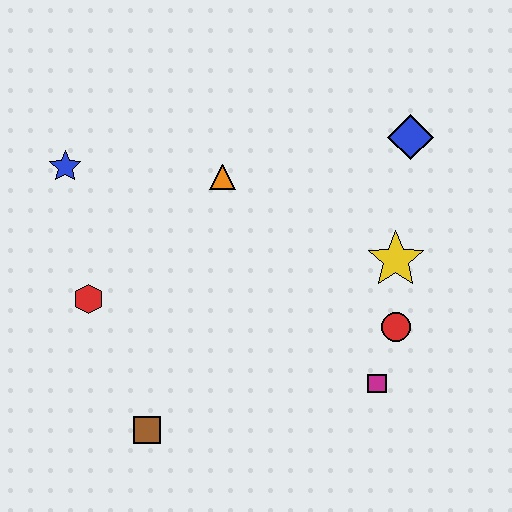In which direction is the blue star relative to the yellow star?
The blue star is to the left of the yellow star.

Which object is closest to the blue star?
The red hexagon is closest to the blue star.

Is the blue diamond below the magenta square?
No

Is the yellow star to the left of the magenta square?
No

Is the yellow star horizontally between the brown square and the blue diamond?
Yes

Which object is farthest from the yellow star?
The blue star is farthest from the yellow star.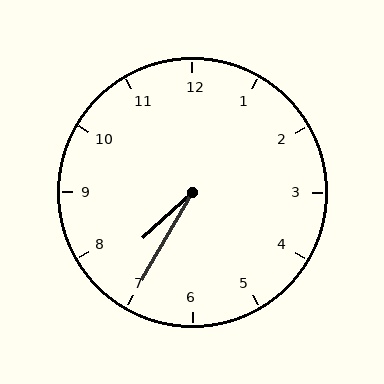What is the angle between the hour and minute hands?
Approximately 18 degrees.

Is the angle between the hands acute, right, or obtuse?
It is acute.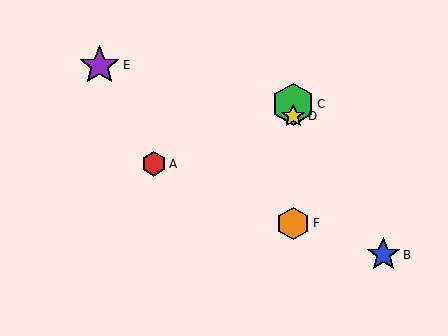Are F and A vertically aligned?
No, F is at x≈293 and A is at x≈154.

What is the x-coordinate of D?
Object D is at x≈293.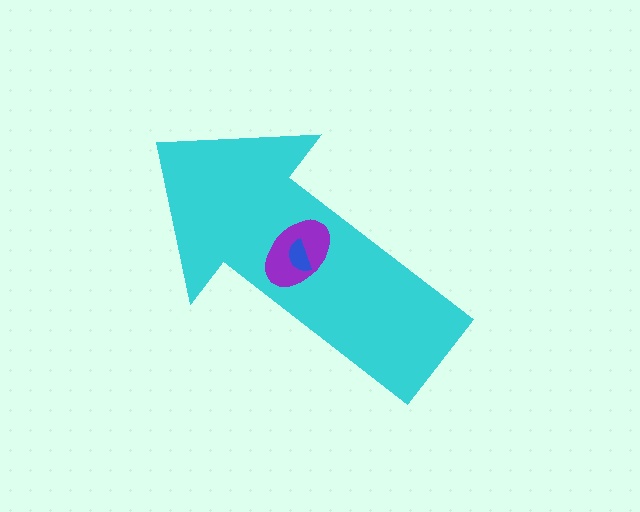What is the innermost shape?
The blue semicircle.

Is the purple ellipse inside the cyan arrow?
Yes.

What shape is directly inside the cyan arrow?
The purple ellipse.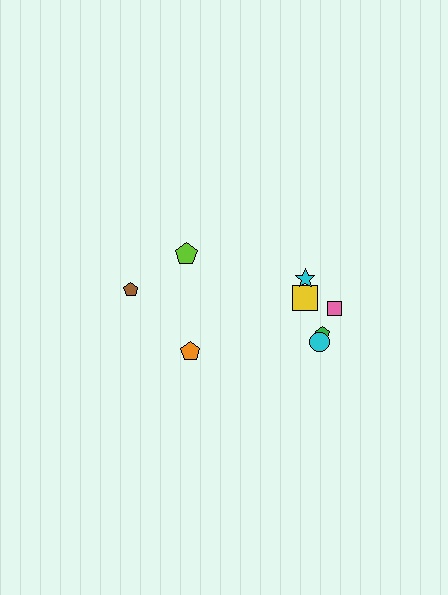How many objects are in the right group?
There are 5 objects.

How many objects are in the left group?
There are 3 objects.